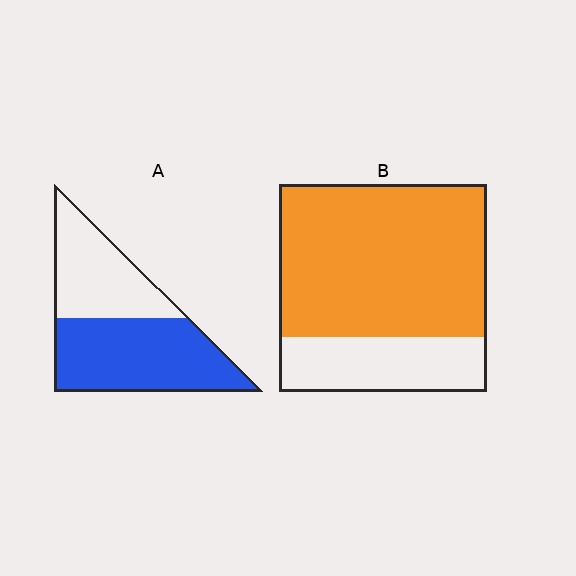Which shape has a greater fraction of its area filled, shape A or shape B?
Shape B.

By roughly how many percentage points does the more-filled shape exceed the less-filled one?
By roughly 15 percentage points (B over A).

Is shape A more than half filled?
Yes.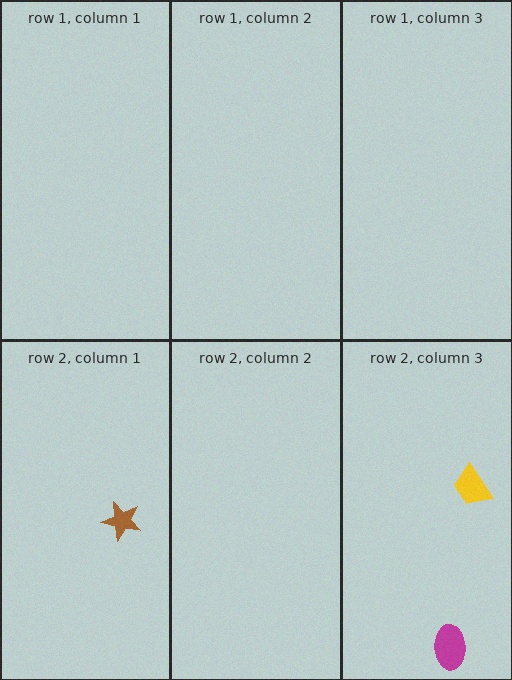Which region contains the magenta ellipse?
The row 2, column 3 region.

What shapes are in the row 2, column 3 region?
The yellow trapezoid, the magenta ellipse.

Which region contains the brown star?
The row 2, column 1 region.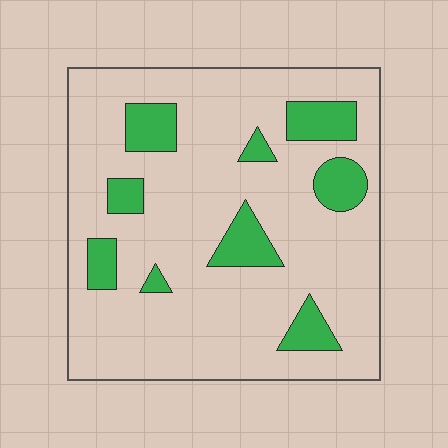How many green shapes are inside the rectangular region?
9.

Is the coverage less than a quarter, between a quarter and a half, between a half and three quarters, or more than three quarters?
Less than a quarter.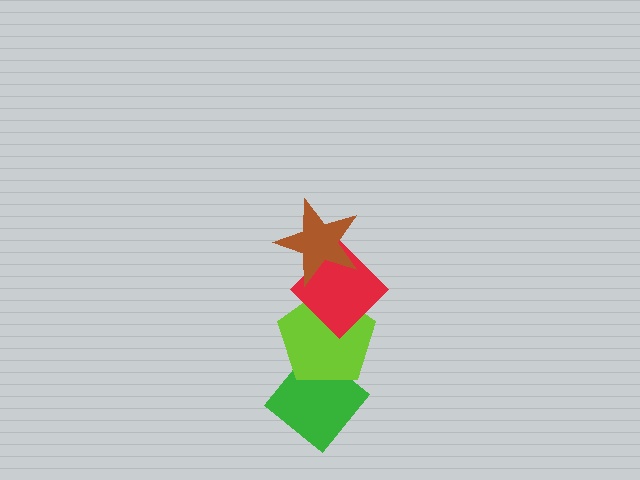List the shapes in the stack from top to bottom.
From top to bottom: the brown star, the red diamond, the lime pentagon, the green diamond.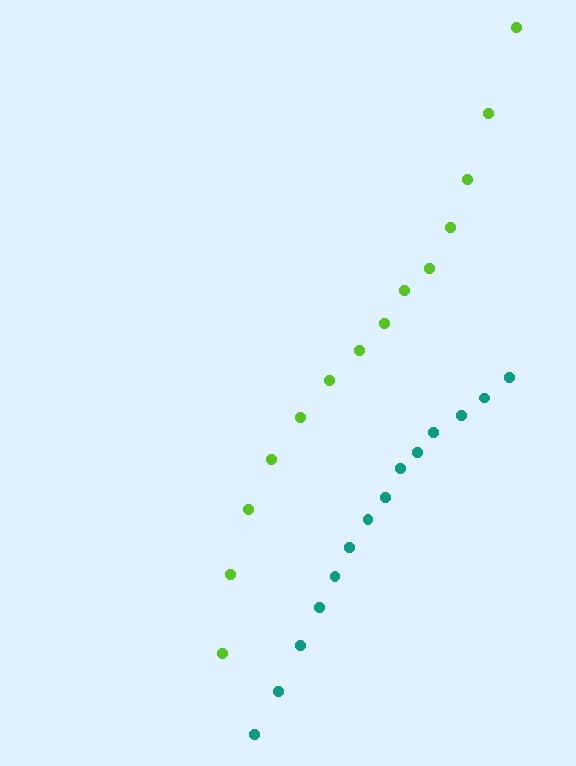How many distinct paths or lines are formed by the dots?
There are 2 distinct paths.